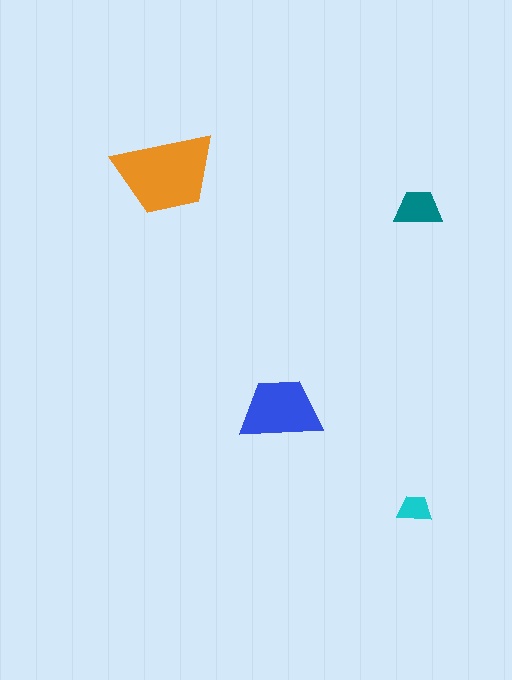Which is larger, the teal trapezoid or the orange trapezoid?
The orange one.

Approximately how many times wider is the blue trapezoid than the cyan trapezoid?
About 2.5 times wider.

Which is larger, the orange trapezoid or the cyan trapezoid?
The orange one.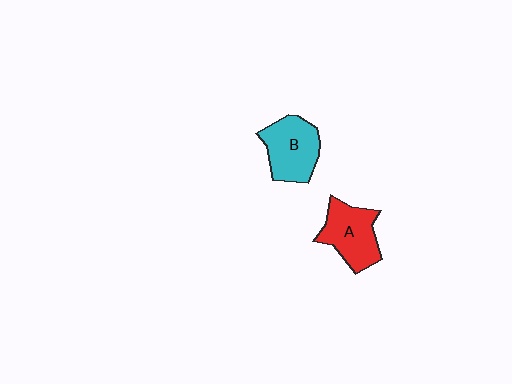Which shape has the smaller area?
Shape A (red).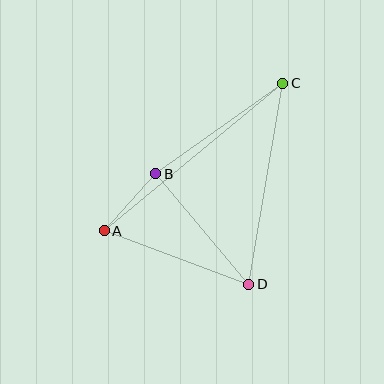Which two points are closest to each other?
Points A and B are closest to each other.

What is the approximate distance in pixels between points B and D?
The distance between B and D is approximately 144 pixels.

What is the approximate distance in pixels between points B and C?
The distance between B and C is approximately 156 pixels.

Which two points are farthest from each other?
Points A and C are farthest from each other.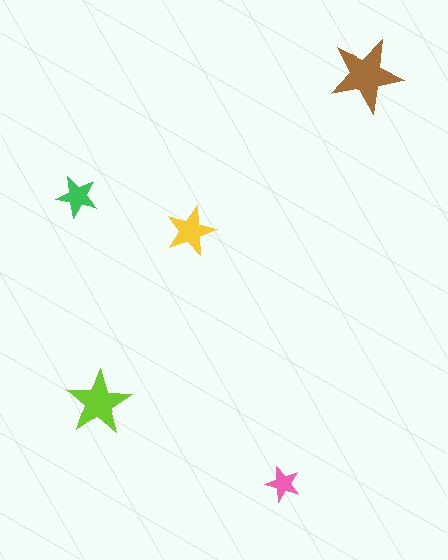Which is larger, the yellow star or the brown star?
The brown one.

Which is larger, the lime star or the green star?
The lime one.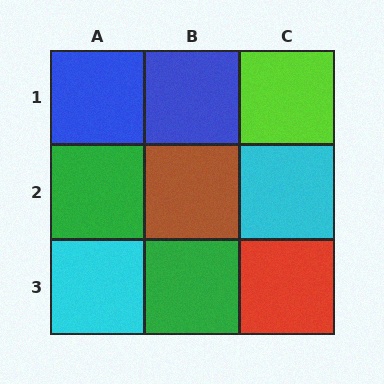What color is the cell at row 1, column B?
Blue.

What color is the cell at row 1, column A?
Blue.